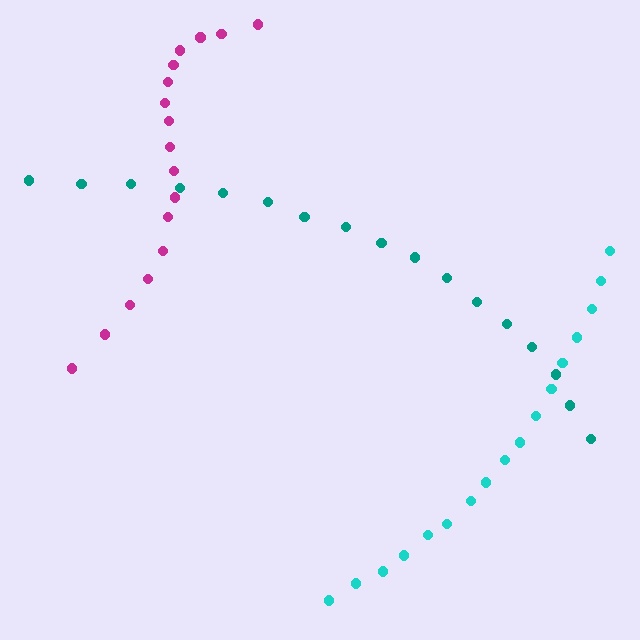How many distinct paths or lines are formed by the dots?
There are 3 distinct paths.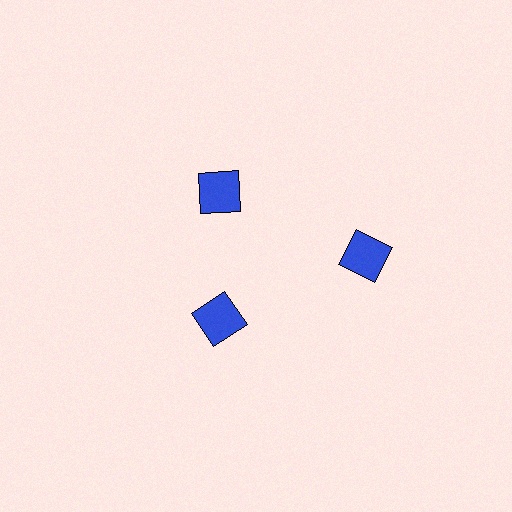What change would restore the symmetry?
The symmetry would be restored by moving it inward, back onto the ring so that all 3 squares sit at equal angles and equal distance from the center.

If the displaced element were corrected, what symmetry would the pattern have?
It would have 3-fold rotational symmetry — the pattern would map onto itself every 120 degrees.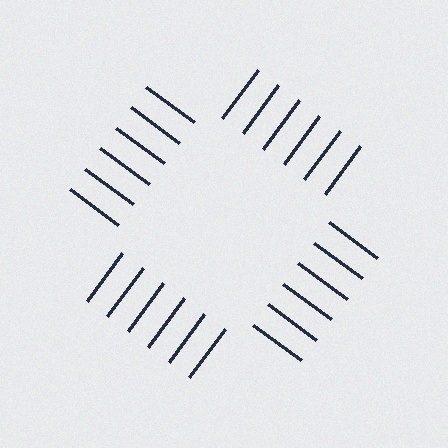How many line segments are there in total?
24 — 6 along each of the 4 edges.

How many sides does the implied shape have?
4 sides — the line-ends trace a square.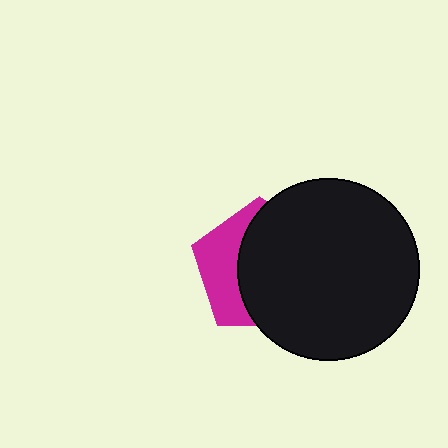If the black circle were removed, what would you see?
You would see the complete magenta pentagon.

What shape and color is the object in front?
The object in front is a black circle.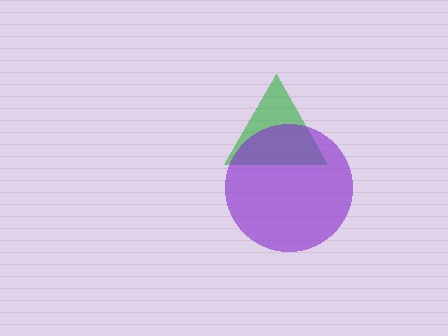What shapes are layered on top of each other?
The layered shapes are: a green triangle, a purple circle.